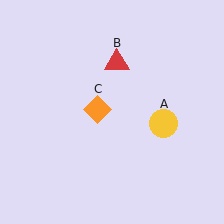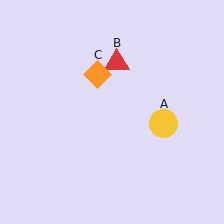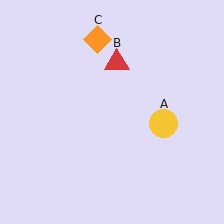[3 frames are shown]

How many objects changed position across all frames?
1 object changed position: orange diamond (object C).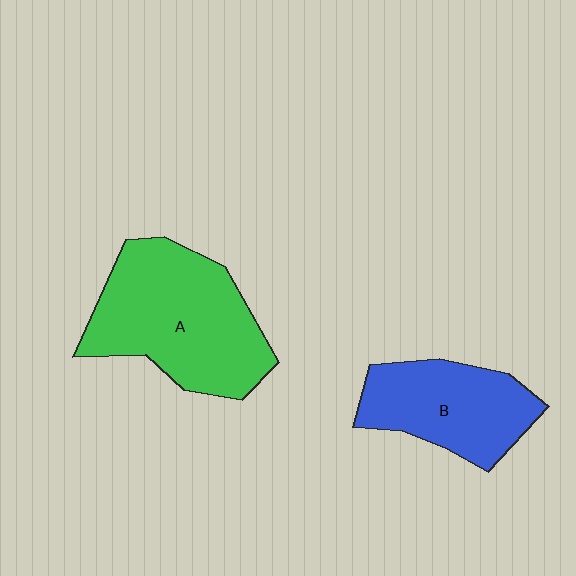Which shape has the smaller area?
Shape B (blue).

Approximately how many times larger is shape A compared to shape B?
Approximately 1.5 times.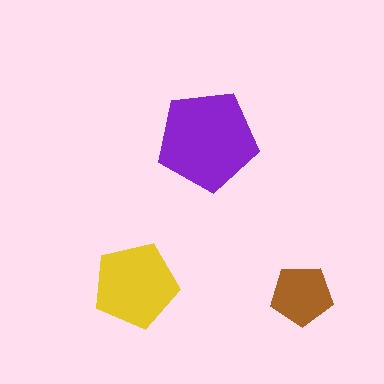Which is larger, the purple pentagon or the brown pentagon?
The purple one.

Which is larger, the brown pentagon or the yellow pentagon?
The yellow one.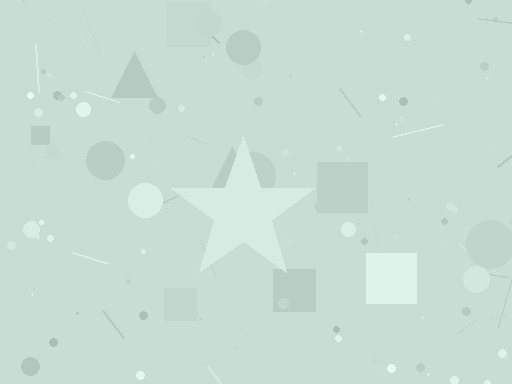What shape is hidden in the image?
A star is hidden in the image.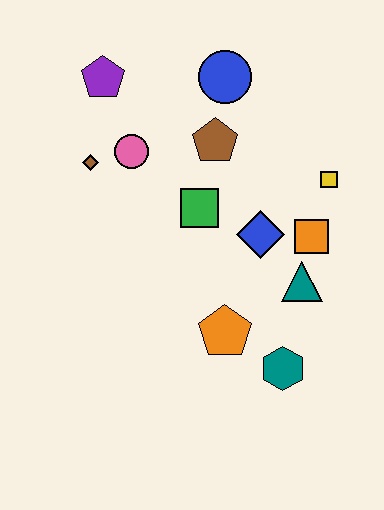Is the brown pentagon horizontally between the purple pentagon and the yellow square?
Yes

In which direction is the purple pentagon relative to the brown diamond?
The purple pentagon is above the brown diamond.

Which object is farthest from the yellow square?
The purple pentagon is farthest from the yellow square.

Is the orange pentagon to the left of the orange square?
Yes